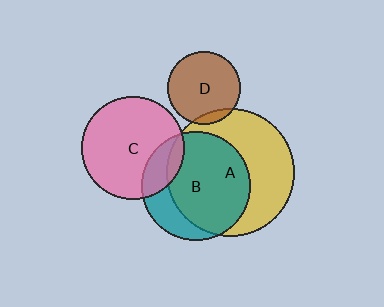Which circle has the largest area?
Circle A (yellow).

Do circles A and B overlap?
Yes.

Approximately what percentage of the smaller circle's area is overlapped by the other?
Approximately 70%.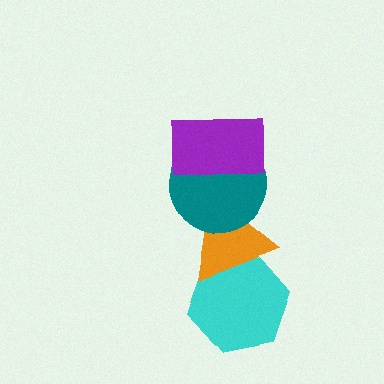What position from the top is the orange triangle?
The orange triangle is 3rd from the top.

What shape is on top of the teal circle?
The purple rectangle is on top of the teal circle.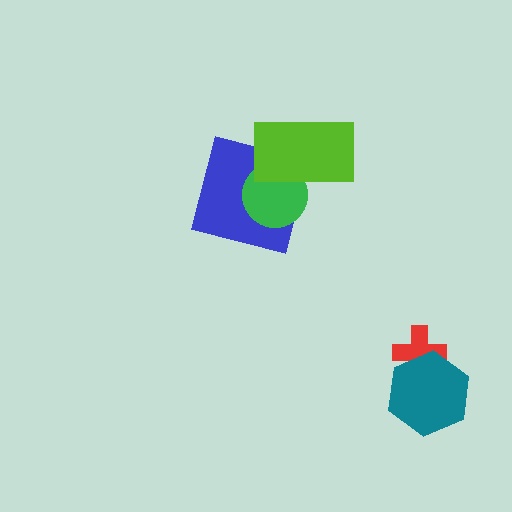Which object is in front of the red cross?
The teal hexagon is in front of the red cross.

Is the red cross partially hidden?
Yes, it is partially covered by another shape.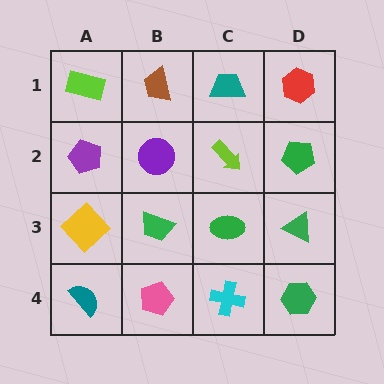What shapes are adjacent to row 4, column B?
A green trapezoid (row 3, column B), a teal semicircle (row 4, column A), a cyan cross (row 4, column C).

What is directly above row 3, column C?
A lime arrow.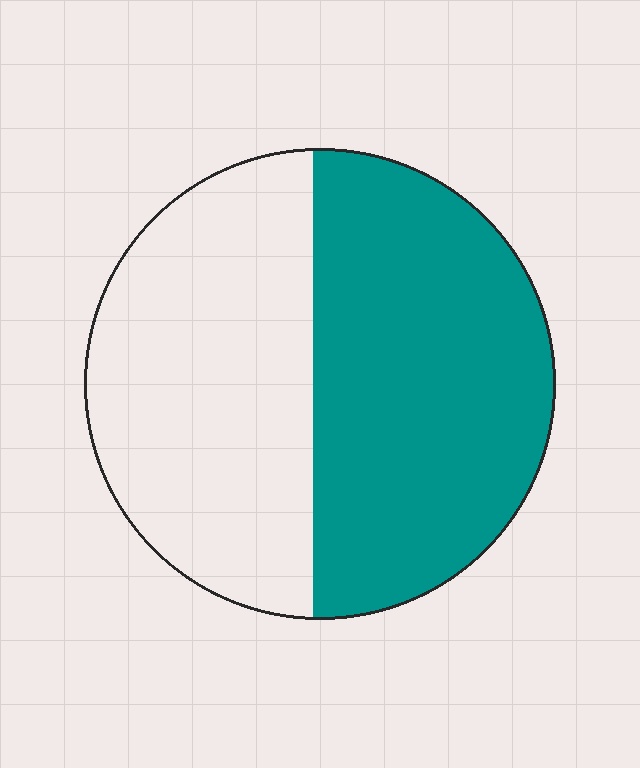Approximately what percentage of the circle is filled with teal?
Approximately 50%.